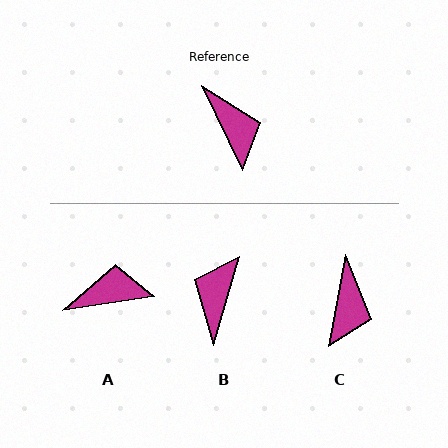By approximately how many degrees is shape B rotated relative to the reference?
Approximately 138 degrees counter-clockwise.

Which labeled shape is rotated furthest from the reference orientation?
B, about 138 degrees away.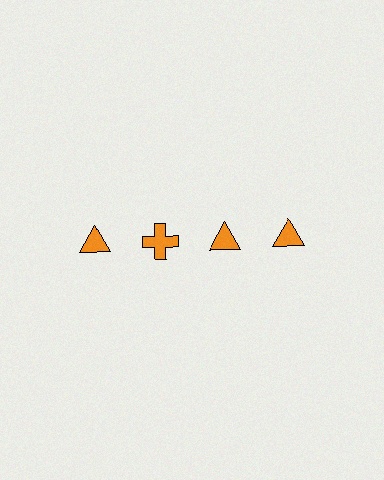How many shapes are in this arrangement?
There are 4 shapes arranged in a grid pattern.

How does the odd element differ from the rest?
It has a different shape: cross instead of triangle.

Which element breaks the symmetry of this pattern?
The orange cross in the top row, second from left column breaks the symmetry. All other shapes are orange triangles.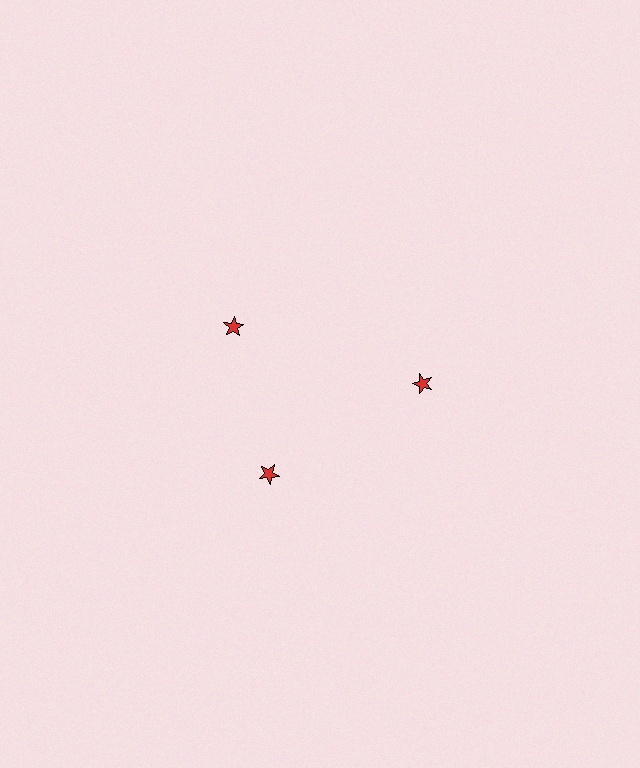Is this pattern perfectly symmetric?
No. The 3 red stars are arranged in a ring, but one element near the 11 o'clock position is rotated out of alignment along the ring, breaking the 3-fold rotational symmetry.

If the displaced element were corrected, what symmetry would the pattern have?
It would have 3-fold rotational symmetry — the pattern would map onto itself every 120 degrees.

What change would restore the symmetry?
The symmetry would be restored by rotating it back into even spacing with its neighbors so that all 3 stars sit at equal angles and equal distance from the center.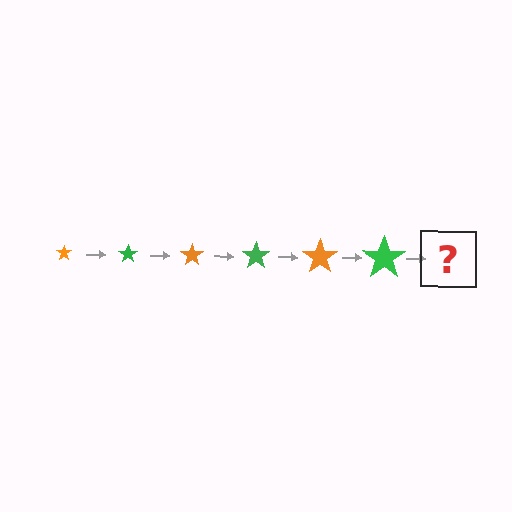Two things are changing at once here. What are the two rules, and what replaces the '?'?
The two rules are that the star grows larger each step and the color cycles through orange and green. The '?' should be an orange star, larger than the previous one.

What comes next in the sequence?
The next element should be an orange star, larger than the previous one.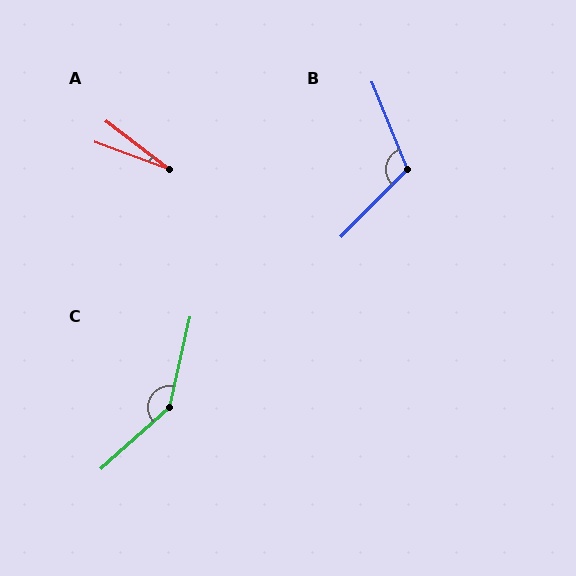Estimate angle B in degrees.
Approximately 114 degrees.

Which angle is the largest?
C, at approximately 144 degrees.